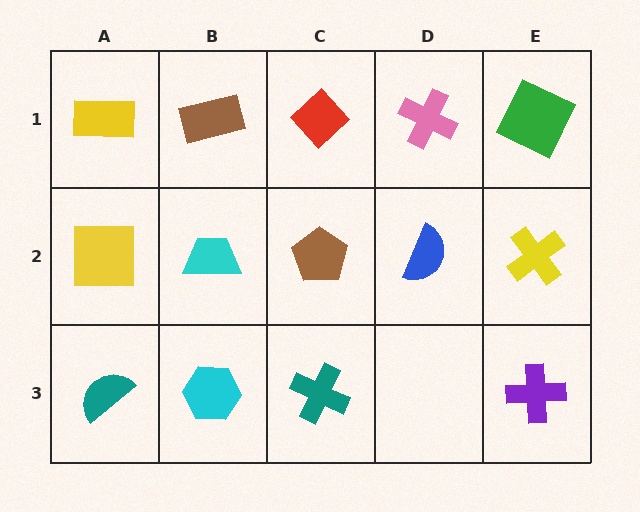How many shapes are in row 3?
4 shapes.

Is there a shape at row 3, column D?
No, that cell is empty.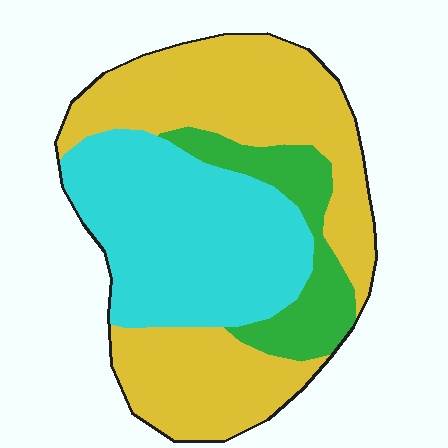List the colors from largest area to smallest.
From largest to smallest: yellow, cyan, green.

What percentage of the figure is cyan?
Cyan takes up about three eighths (3/8) of the figure.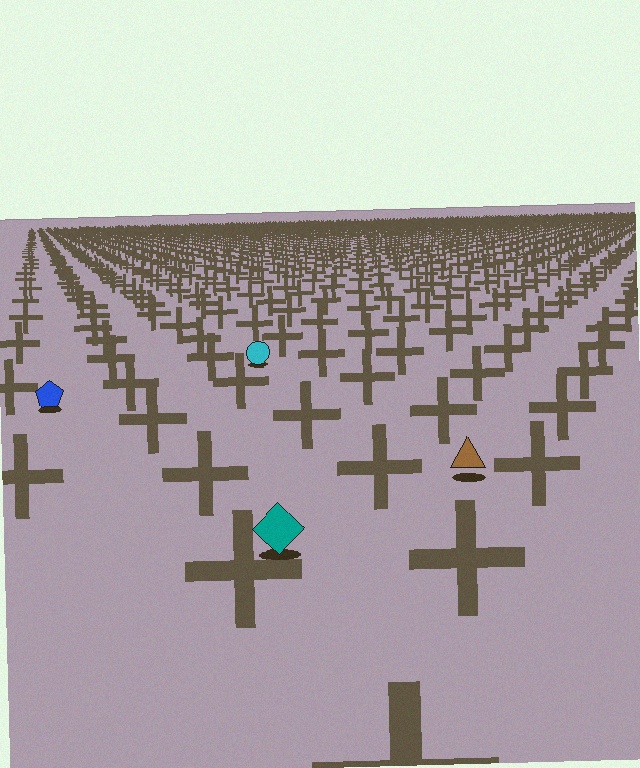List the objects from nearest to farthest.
From nearest to farthest: the teal diamond, the brown triangle, the blue pentagon, the cyan circle.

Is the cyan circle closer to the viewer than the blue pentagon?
No. The blue pentagon is closer — you can tell from the texture gradient: the ground texture is coarser near it.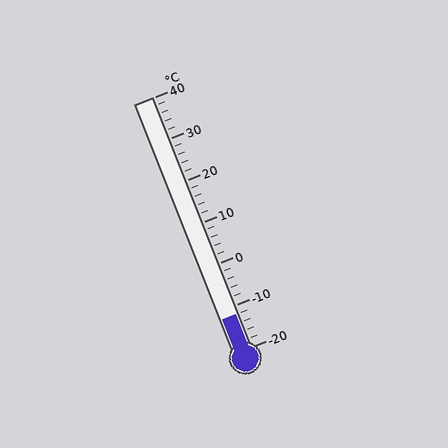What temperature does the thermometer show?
The thermometer shows approximately -12°C.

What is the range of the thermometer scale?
The thermometer scale ranges from -20°C to 40°C.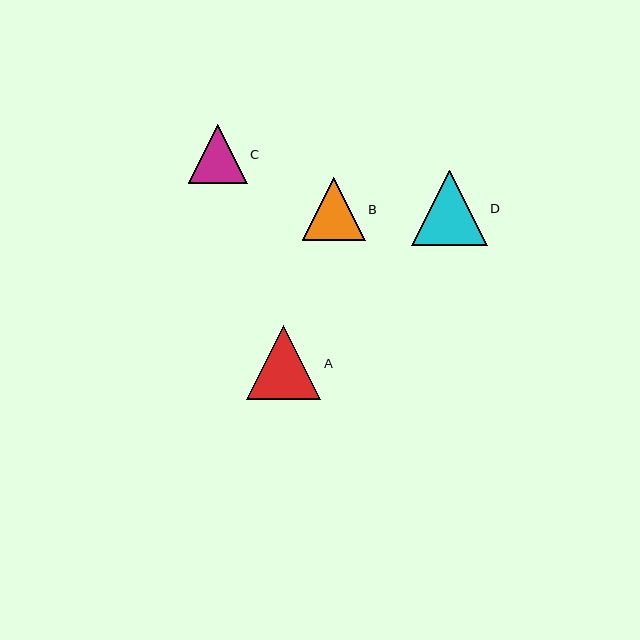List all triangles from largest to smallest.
From largest to smallest: D, A, B, C.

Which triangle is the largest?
Triangle D is the largest with a size of approximately 76 pixels.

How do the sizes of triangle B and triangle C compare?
Triangle B and triangle C are approximately the same size.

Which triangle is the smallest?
Triangle C is the smallest with a size of approximately 59 pixels.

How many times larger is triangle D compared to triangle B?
Triangle D is approximately 1.2 times the size of triangle B.